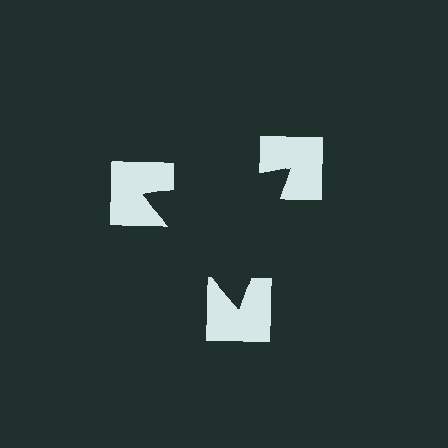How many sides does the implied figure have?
3 sides.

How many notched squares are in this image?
There are 3 — one at each vertex of the illusory triangle.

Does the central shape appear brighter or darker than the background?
It typically appears slightly darker than the background, even though no actual brightness change is drawn.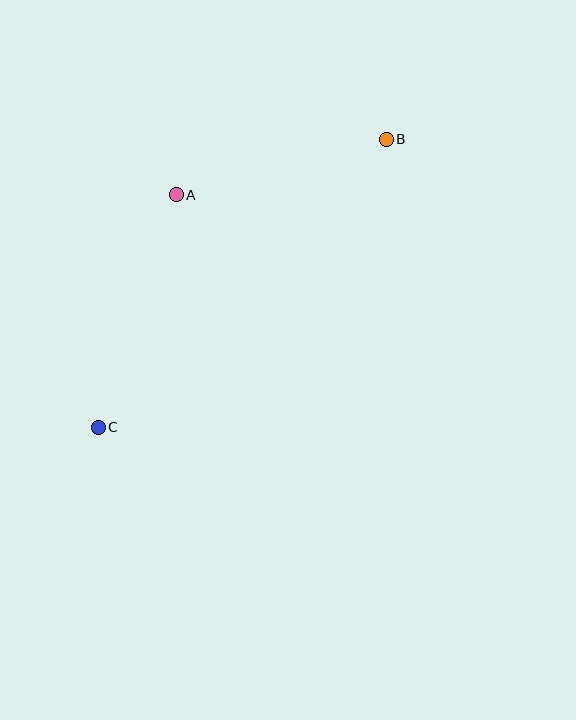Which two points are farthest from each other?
Points B and C are farthest from each other.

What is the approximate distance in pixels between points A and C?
The distance between A and C is approximately 245 pixels.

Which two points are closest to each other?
Points A and B are closest to each other.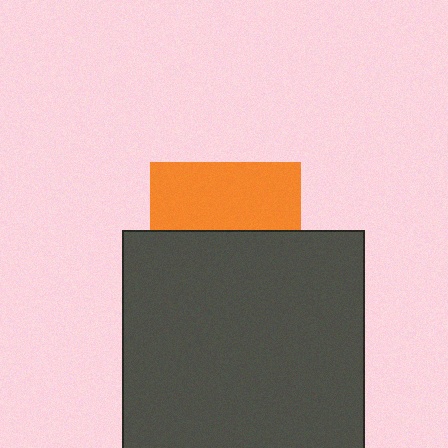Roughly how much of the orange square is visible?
A small part of it is visible (roughly 45%).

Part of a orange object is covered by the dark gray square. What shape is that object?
It is a square.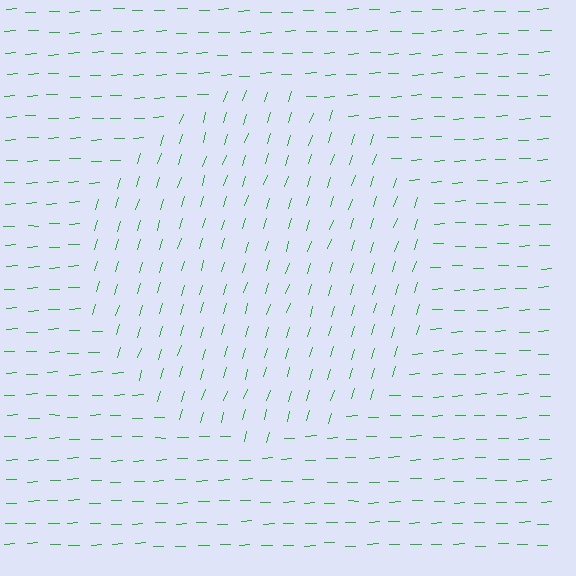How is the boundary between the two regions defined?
The boundary is defined purely by a change in line orientation (approximately 70 degrees difference). All lines are the same color and thickness.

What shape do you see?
I see a circle.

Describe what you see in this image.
The image is filled with small green line segments. A circle region in the image has lines oriented differently from the surrounding lines, creating a visible texture boundary.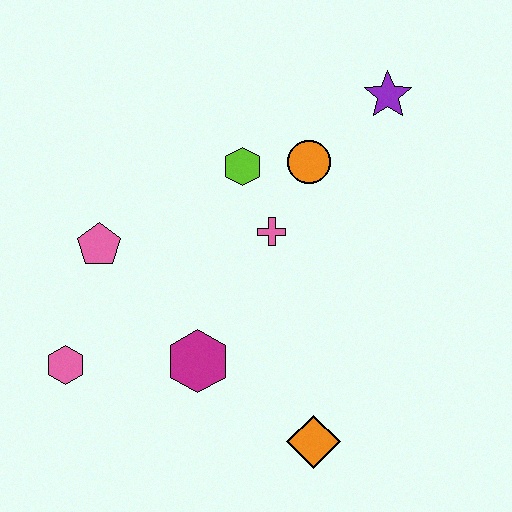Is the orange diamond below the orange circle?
Yes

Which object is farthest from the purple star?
The pink hexagon is farthest from the purple star.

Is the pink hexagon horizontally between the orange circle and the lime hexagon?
No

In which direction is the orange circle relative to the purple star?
The orange circle is to the left of the purple star.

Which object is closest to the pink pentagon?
The pink hexagon is closest to the pink pentagon.